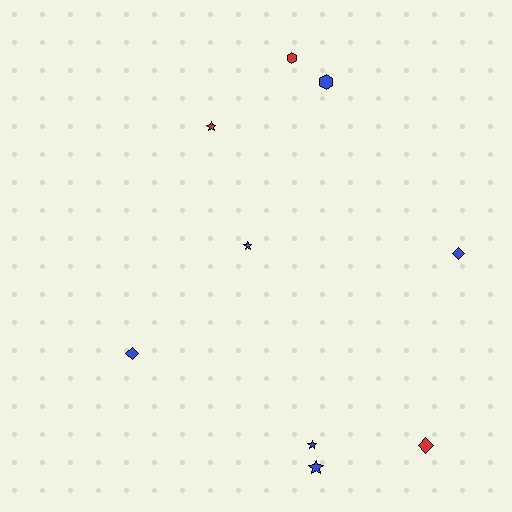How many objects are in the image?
There are 9 objects.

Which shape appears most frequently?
Star, with 4 objects.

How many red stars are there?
There is 1 red star.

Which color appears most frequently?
Blue, with 6 objects.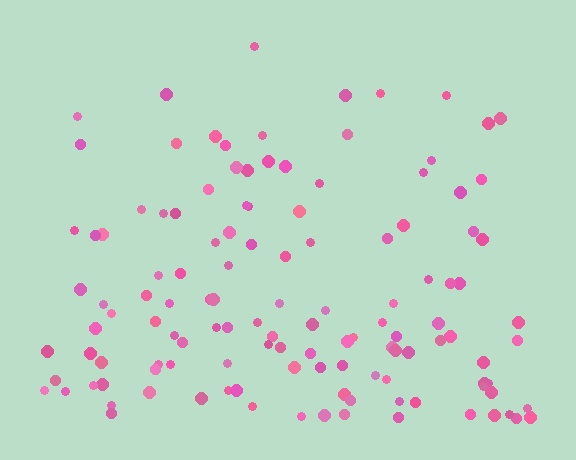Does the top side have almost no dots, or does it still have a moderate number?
Still a moderate number, just noticeably fewer than the bottom.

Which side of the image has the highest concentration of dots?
The bottom.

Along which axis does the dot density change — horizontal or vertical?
Vertical.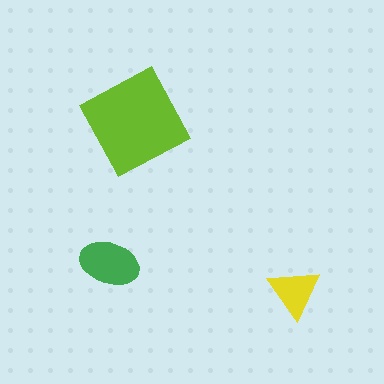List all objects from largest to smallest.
The lime square, the green ellipse, the yellow triangle.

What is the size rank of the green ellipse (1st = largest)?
2nd.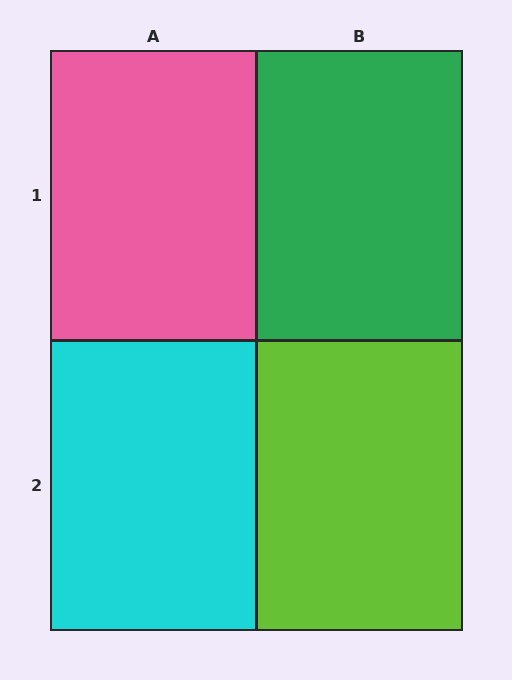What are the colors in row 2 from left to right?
Cyan, lime.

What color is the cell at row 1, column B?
Green.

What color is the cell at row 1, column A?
Pink.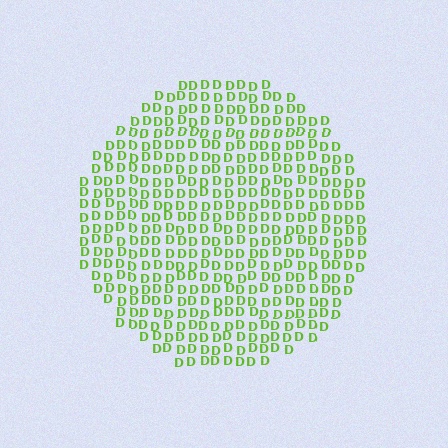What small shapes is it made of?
It is made of small letter D's.